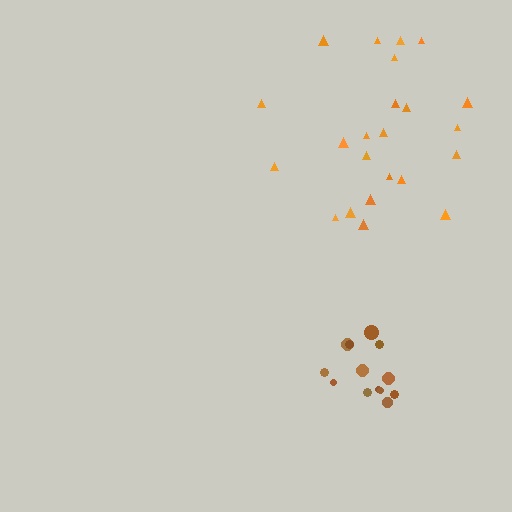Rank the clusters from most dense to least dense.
brown, orange.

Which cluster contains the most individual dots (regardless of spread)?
Orange (23).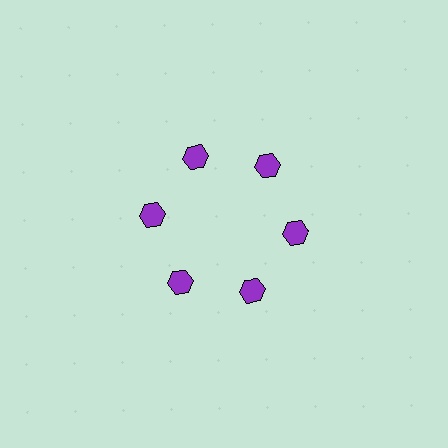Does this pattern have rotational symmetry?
Yes, this pattern has 6-fold rotational symmetry. It looks the same after rotating 60 degrees around the center.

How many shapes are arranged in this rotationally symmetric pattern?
There are 6 shapes, arranged in 6 groups of 1.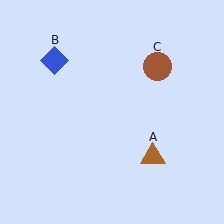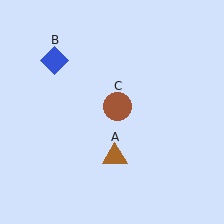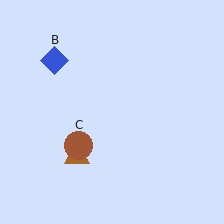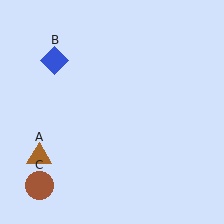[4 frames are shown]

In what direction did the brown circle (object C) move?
The brown circle (object C) moved down and to the left.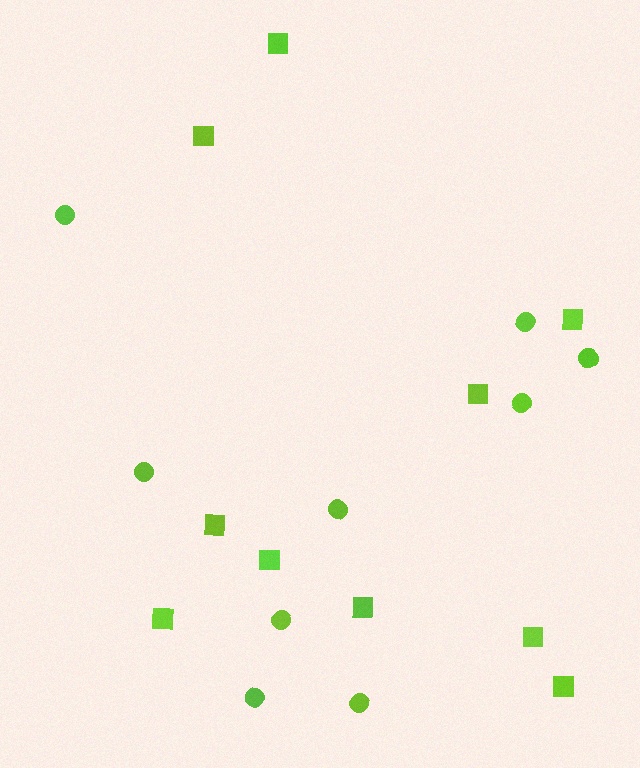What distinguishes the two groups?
There are 2 groups: one group of circles (9) and one group of squares (10).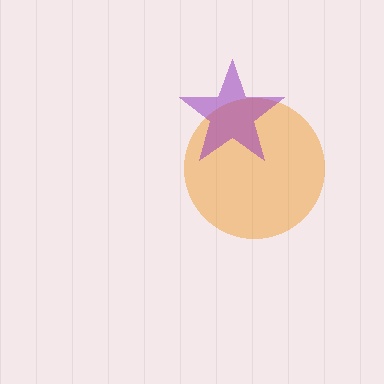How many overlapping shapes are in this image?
There are 2 overlapping shapes in the image.